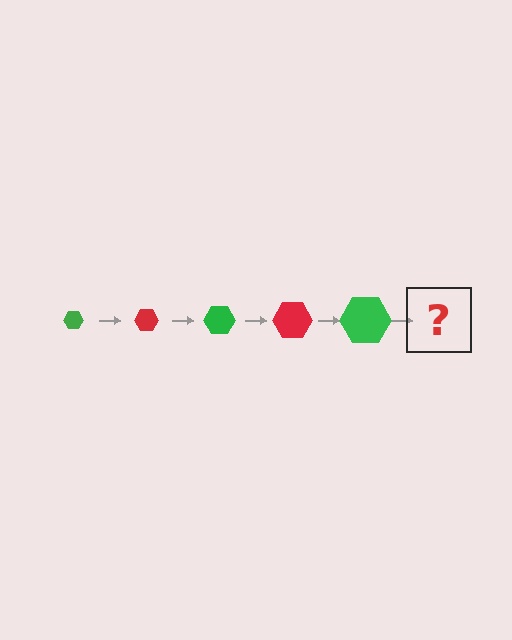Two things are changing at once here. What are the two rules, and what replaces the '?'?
The two rules are that the hexagon grows larger each step and the color cycles through green and red. The '?' should be a red hexagon, larger than the previous one.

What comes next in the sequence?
The next element should be a red hexagon, larger than the previous one.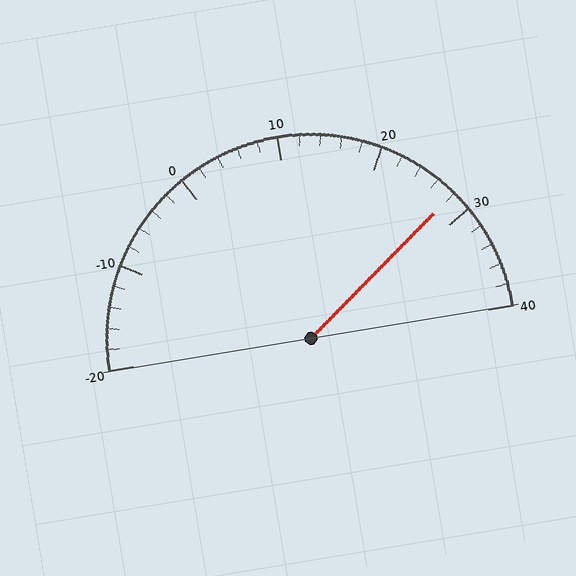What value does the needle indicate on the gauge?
The needle indicates approximately 28.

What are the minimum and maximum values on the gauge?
The gauge ranges from -20 to 40.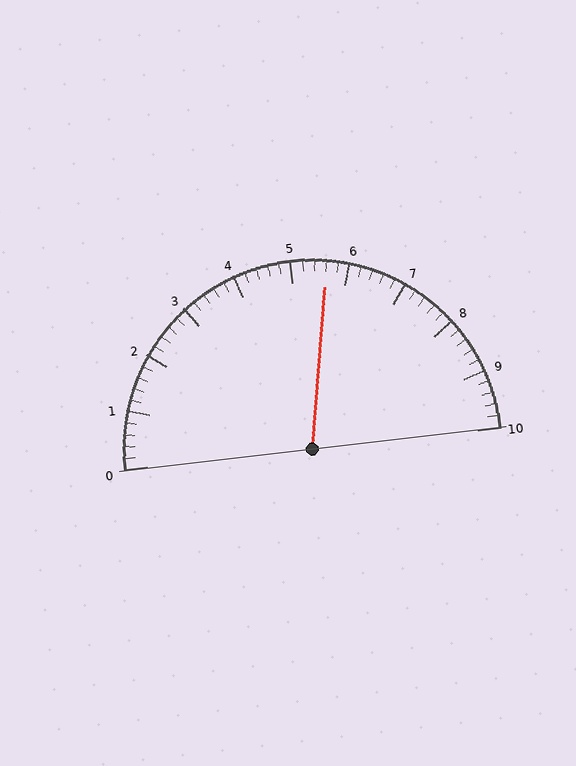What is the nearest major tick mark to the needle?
The nearest major tick mark is 6.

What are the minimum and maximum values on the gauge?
The gauge ranges from 0 to 10.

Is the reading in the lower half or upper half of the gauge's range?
The reading is in the upper half of the range (0 to 10).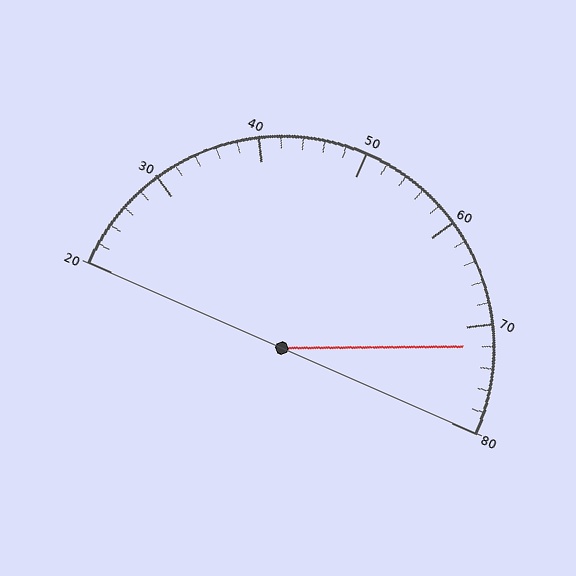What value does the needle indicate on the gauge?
The needle indicates approximately 72.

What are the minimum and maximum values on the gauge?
The gauge ranges from 20 to 80.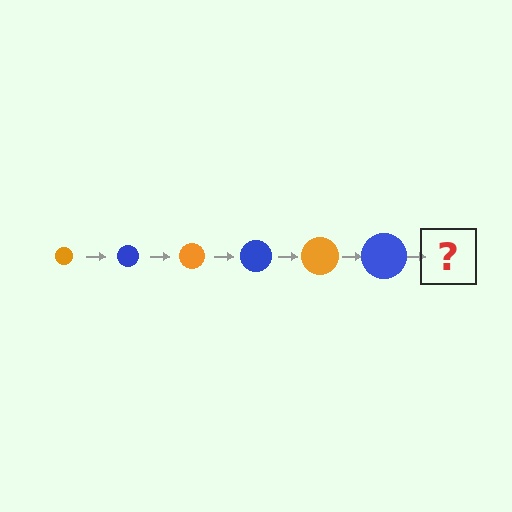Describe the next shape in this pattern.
It should be an orange circle, larger than the previous one.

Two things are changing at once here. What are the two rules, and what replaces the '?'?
The two rules are that the circle grows larger each step and the color cycles through orange and blue. The '?' should be an orange circle, larger than the previous one.